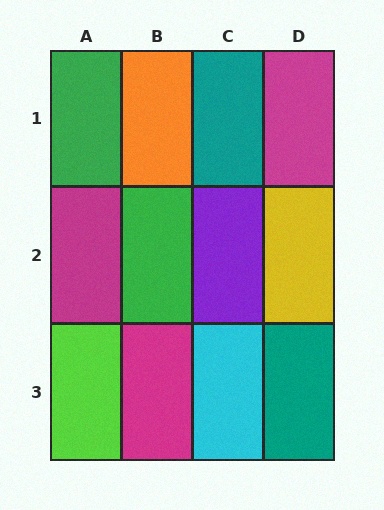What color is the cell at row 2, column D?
Yellow.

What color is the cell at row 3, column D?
Teal.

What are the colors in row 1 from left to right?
Green, orange, teal, magenta.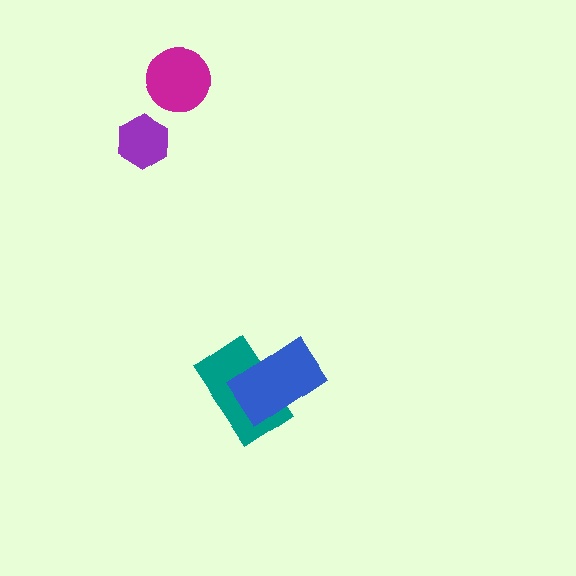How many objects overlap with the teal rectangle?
1 object overlaps with the teal rectangle.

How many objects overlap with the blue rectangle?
1 object overlaps with the blue rectangle.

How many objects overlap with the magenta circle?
0 objects overlap with the magenta circle.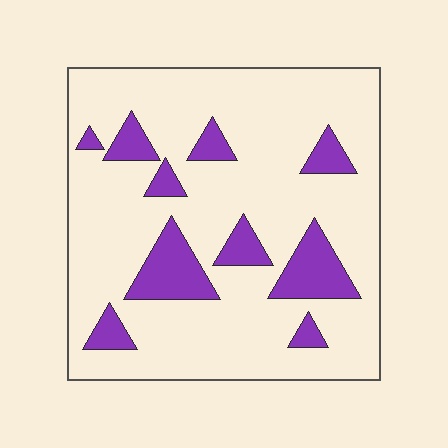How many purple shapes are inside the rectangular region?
10.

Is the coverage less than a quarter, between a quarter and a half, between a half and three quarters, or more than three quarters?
Less than a quarter.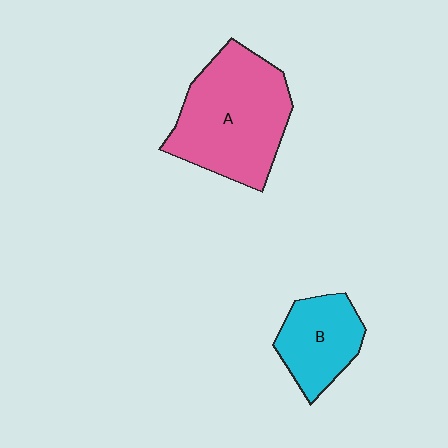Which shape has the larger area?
Shape A (pink).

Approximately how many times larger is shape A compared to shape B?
Approximately 1.9 times.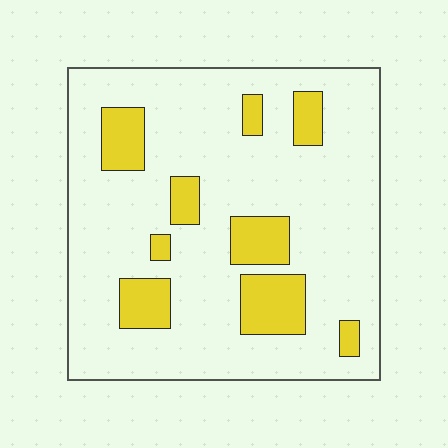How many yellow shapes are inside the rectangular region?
9.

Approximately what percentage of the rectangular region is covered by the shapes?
Approximately 20%.